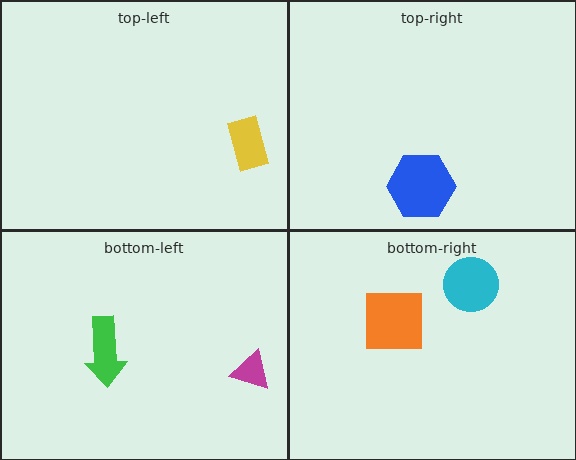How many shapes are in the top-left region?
1.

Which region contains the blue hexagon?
The top-right region.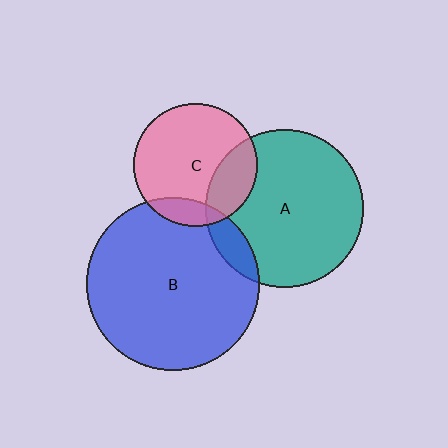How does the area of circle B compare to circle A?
Approximately 1.2 times.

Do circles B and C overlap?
Yes.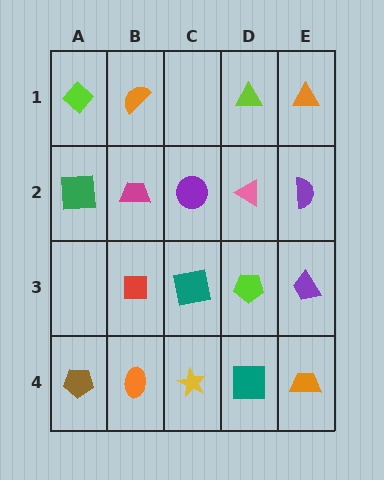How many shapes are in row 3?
4 shapes.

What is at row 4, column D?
A teal square.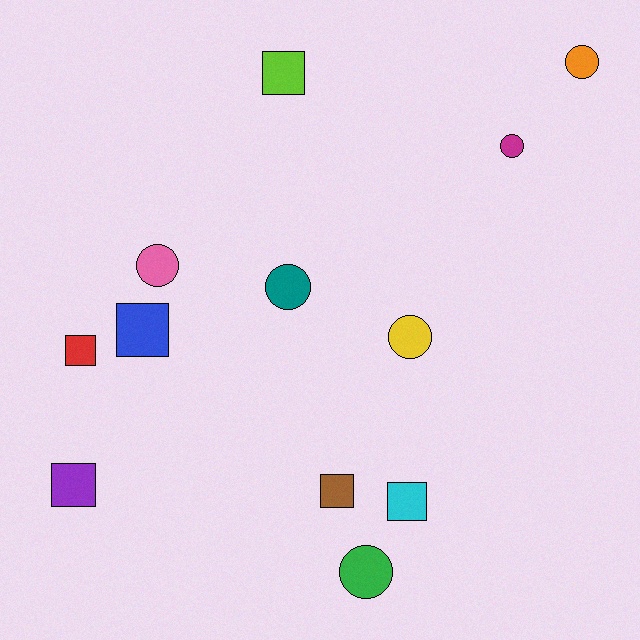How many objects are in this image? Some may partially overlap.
There are 12 objects.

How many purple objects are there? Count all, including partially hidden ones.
There is 1 purple object.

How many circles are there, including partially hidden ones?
There are 6 circles.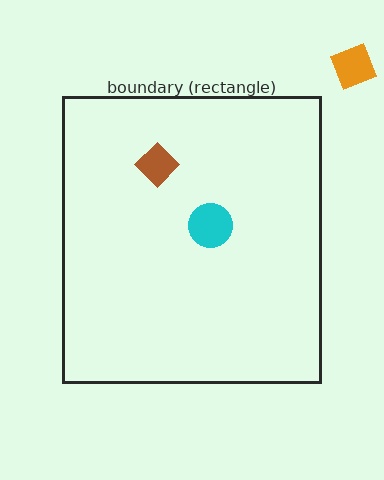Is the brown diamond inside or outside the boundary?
Inside.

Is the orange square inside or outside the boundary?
Outside.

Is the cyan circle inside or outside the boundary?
Inside.